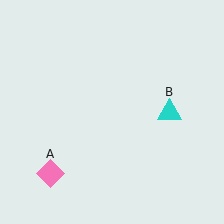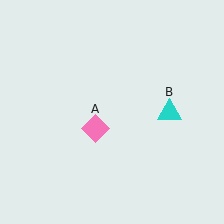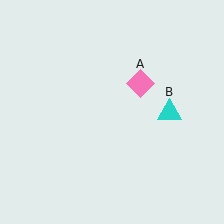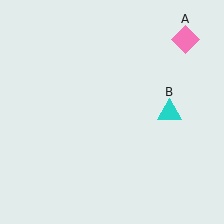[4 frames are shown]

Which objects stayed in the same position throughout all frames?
Cyan triangle (object B) remained stationary.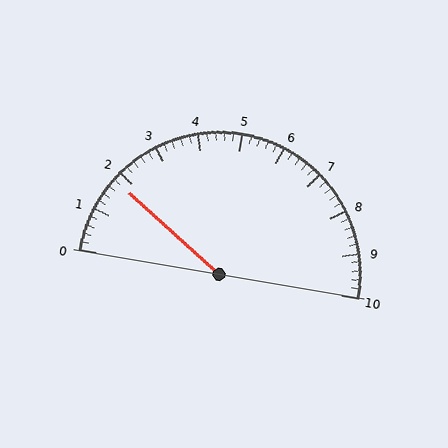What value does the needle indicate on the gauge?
The needle indicates approximately 1.8.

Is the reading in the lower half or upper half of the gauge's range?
The reading is in the lower half of the range (0 to 10).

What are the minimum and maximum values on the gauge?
The gauge ranges from 0 to 10.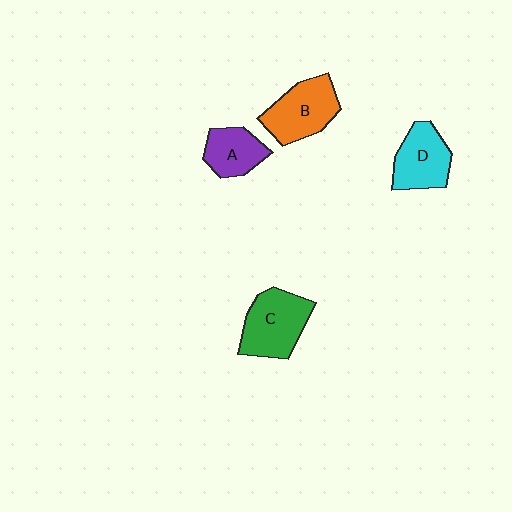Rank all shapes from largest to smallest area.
From largest to smallest: C (green), B (orange), D (cyan), A (purple).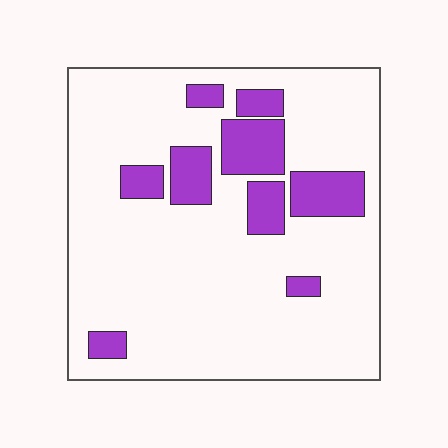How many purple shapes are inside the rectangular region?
9.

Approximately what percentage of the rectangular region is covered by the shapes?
Approximately 15%.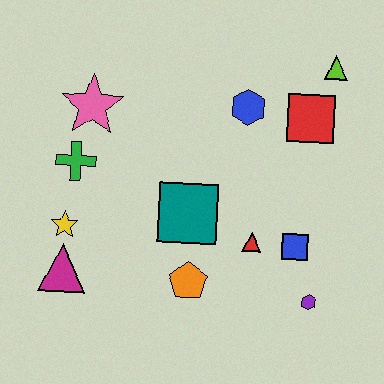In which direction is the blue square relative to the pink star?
The blue square is to the right of the pink star.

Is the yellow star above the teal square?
No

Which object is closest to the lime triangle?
The red square is closest to the lime triangle.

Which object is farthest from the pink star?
The purple hexagon is farthest from the pink star.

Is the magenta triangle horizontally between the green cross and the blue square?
No